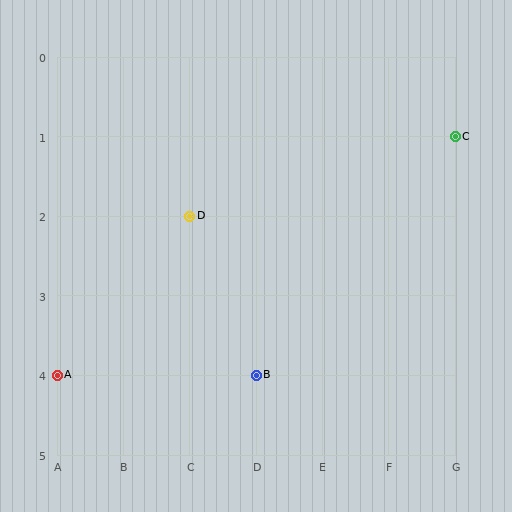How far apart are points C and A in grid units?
Points C and A are 6 columns and 3 rows apart (about 6.7 grid units diagonally).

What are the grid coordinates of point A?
Point A is at grid coordinates (A, 4).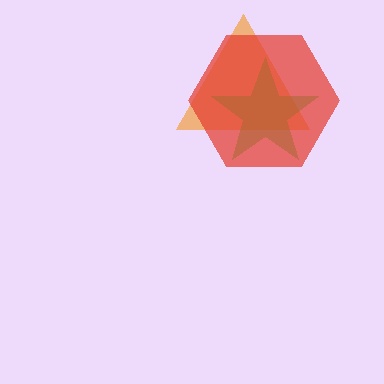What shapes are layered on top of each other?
The layered shapes are: an orange triangle, a red hexagon, a brown star.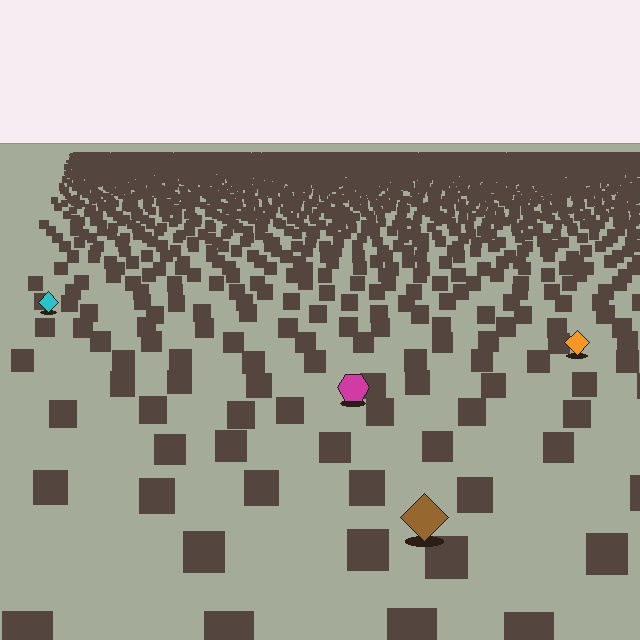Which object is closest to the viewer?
The brown diamond is closest. The texture marks near it are larger and more spread out.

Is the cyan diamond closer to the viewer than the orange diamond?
No. The orange diamond is closer — you can tell from the texture gradient: the ground texture is coarser near it.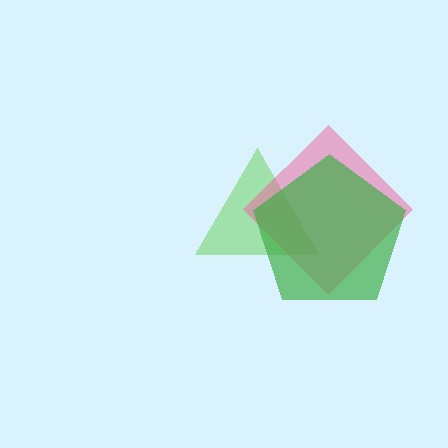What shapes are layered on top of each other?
The layered shapes are: a lime triangle, a pink diamond, a green pentagon.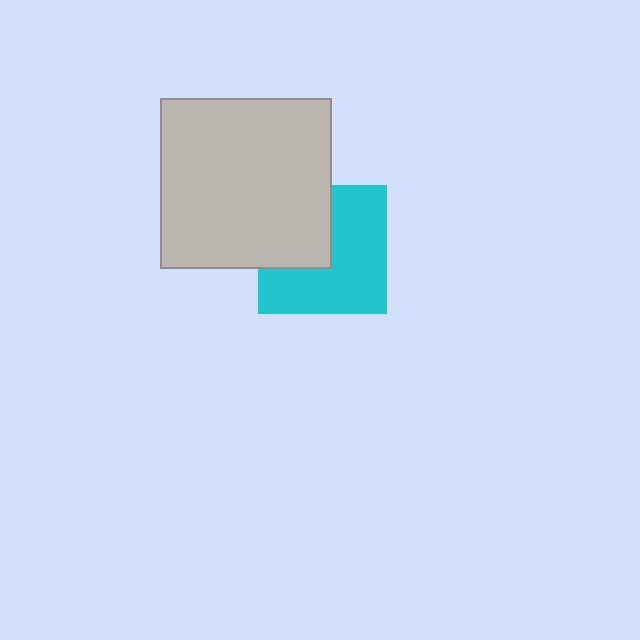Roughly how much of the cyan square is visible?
About half of it is visible (roughly 63%).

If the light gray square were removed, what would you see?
You would see the complete cyan square.